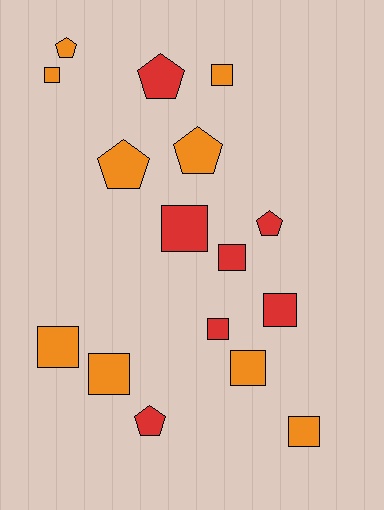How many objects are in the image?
There are 16 objects.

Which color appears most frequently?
Orange, with 9 objects.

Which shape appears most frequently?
Square, with 10 objects.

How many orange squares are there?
There are 6 orange squares.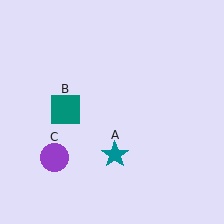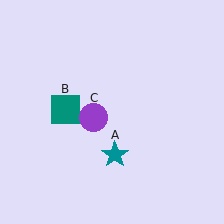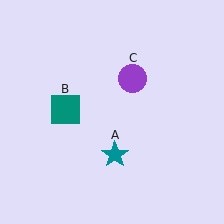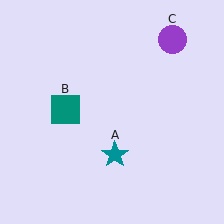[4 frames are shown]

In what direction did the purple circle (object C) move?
The purple circle (object C) moved up and to the right.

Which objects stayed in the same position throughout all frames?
Teal star (object A) and teal square (object B) remained stationary.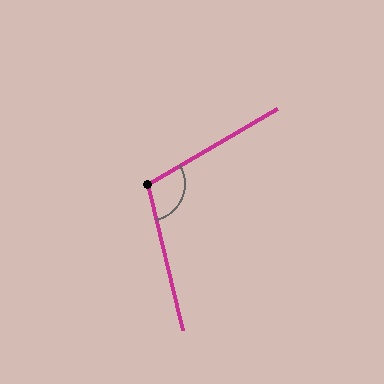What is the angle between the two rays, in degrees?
Approximately 106 degrees.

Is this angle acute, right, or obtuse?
It is obtuse.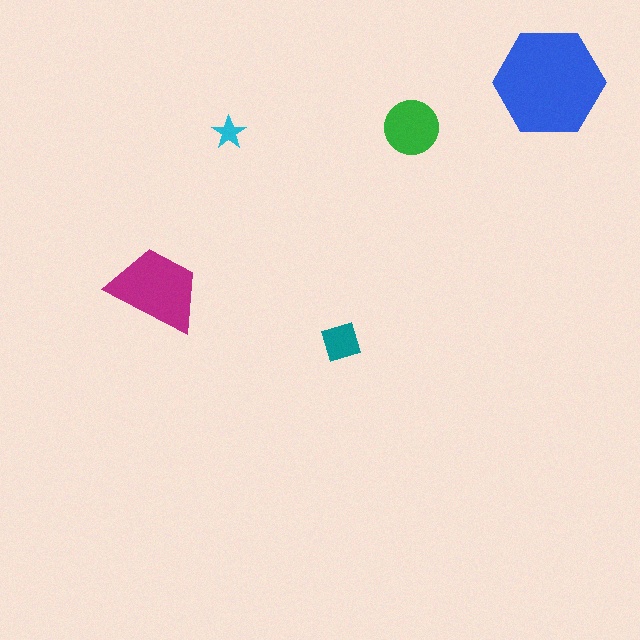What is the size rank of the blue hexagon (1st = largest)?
1st.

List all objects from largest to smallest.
The blue hexagon, the magenta trapezoid, the green circle, the teal diamond, the cyan star.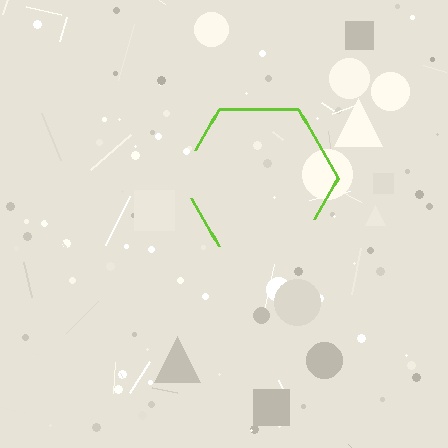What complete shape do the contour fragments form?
The contour fragments form a hexagon.